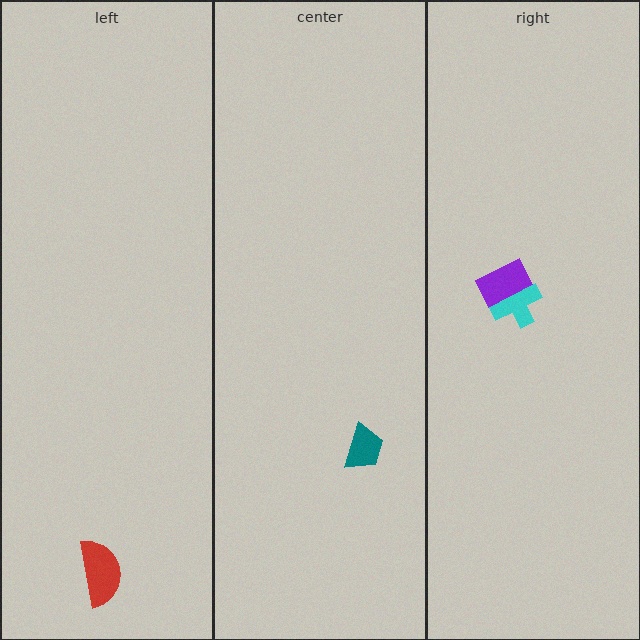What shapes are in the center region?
The teal trapezoid.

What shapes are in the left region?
The red semicircle.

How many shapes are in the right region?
2.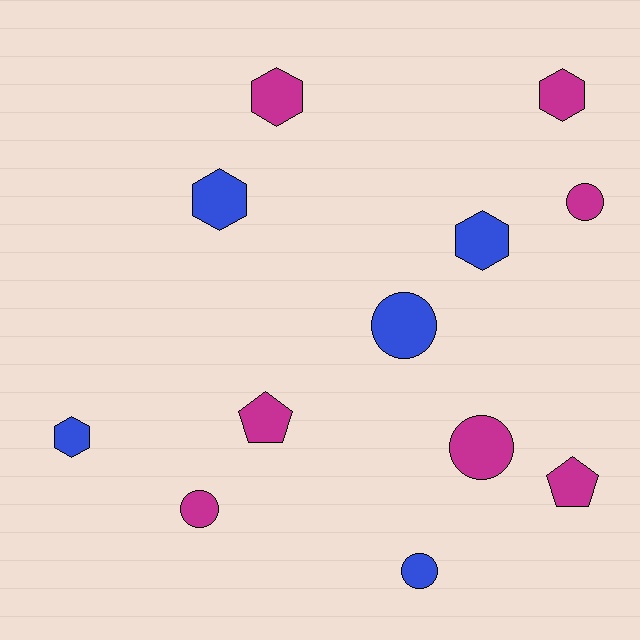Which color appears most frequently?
Magenta, with 7 objects.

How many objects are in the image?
There are 12 objects.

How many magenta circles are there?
There are 3 magenta circles.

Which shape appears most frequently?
Circle, with 5 objects.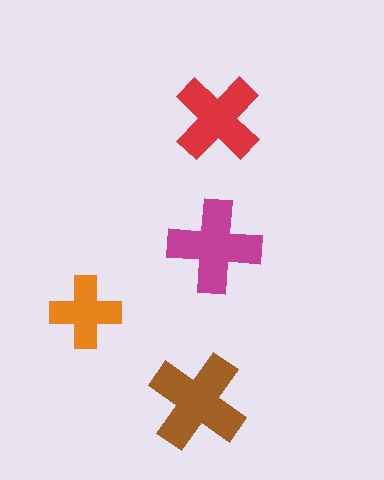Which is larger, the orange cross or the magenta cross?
The magenta one.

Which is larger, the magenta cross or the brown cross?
The brown one.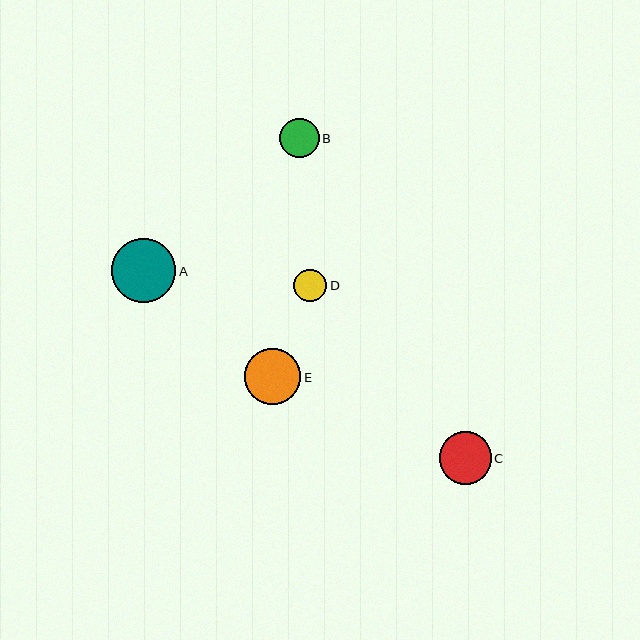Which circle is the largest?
Circle A is the largest with a size of approximately 64 pixels.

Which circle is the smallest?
Circle D is the smallest with a size of approximately 33 pixels.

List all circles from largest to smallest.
From largest to smallest: A, E, C, B, D.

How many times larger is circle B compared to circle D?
Circle B is approximately 1.2 times the size of circle D.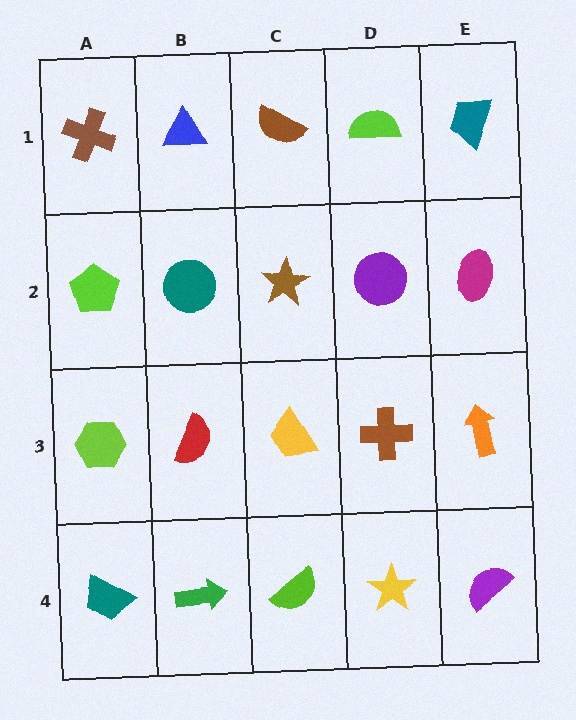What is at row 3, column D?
A brown cross.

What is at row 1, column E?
A teal trapezoid.